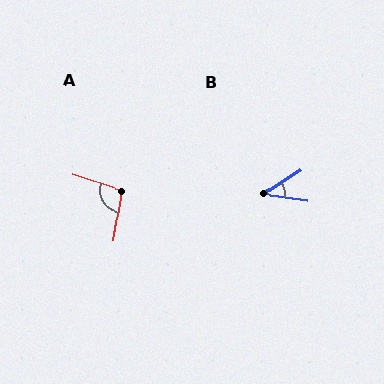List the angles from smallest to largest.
B (41°), A (100°).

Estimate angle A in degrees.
Approximately 100 degrees.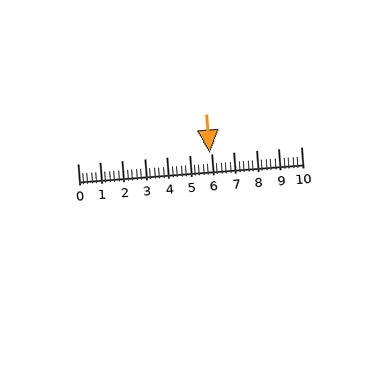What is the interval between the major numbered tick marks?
The major tick marks are spaced 1 units apart.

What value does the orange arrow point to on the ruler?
The orange arrow points to approximately 5.9.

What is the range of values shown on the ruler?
The ruler shows values from 0 to 10.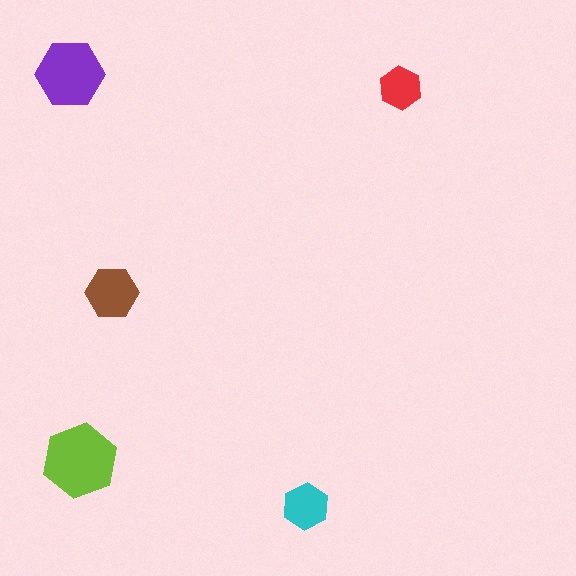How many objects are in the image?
There are 5 objects in the image.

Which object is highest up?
The purple hexagon is topmost.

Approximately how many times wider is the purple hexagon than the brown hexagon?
About 1.5 times wider.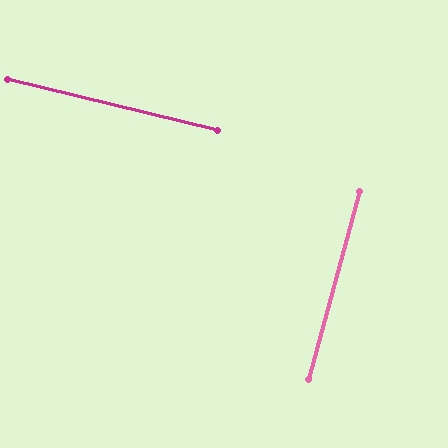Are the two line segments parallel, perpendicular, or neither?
Perpendicular — they meet at approximately 88°.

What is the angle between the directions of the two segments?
Approximately 88 degrees.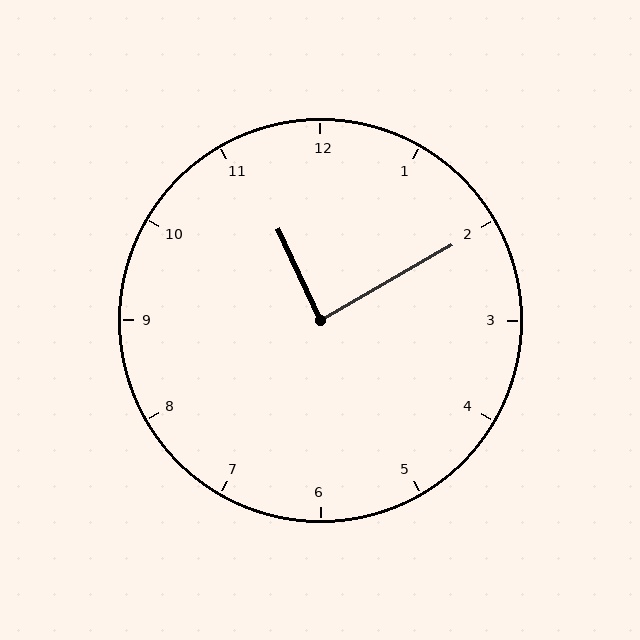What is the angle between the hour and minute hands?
Approximately 85 degrees.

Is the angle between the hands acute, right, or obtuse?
It is right.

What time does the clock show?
11:10.